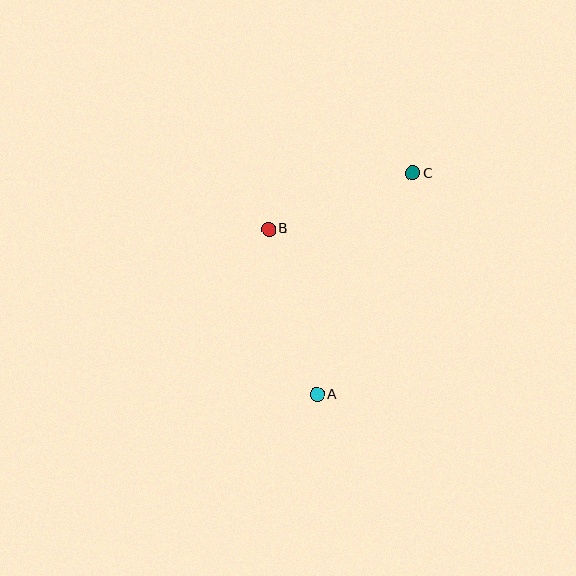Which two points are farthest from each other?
Points A and C are farthest from each other.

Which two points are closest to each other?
Points B and C are closest to each other.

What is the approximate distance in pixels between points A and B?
The distance between A and B is approximately 172 pixels.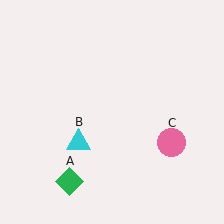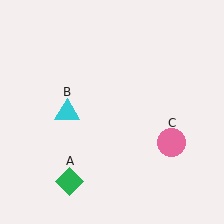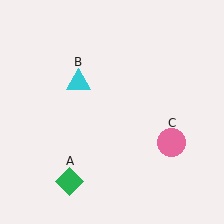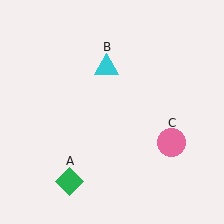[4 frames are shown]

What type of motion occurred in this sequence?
The cyan triangle (object B) rotated clockwise around the center of the scene.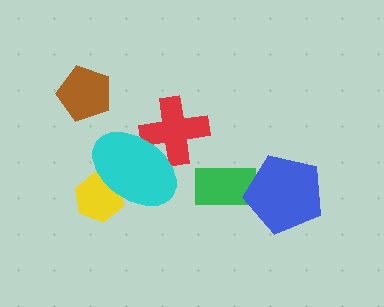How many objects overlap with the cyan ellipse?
2 objects overlap with the cyan ellipse.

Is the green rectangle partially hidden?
Yes, it is partially covered by another shape.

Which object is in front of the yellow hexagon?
The cyan ellipse is in front of the yellow hexagon.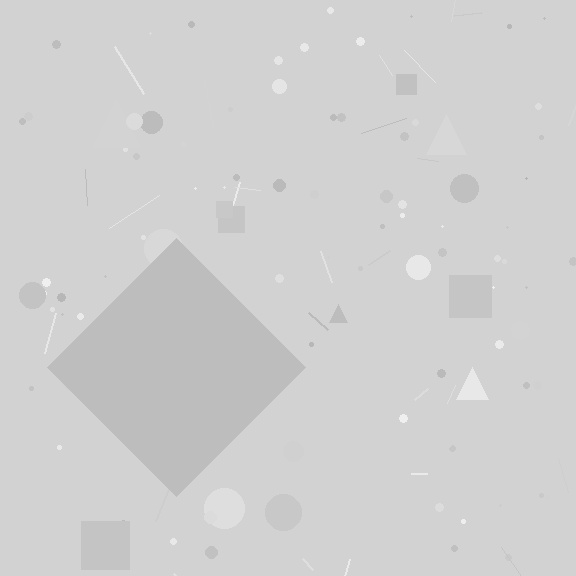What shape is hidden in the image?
A diamond is hidden in the image.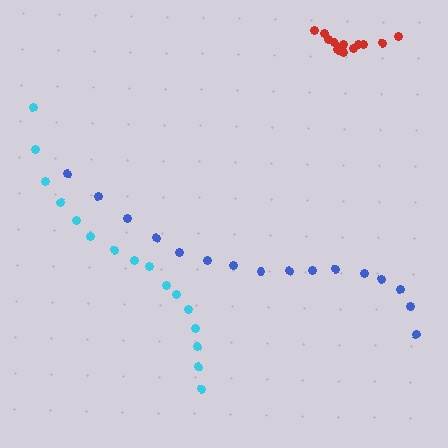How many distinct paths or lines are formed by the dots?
There are 3 distinct paths.